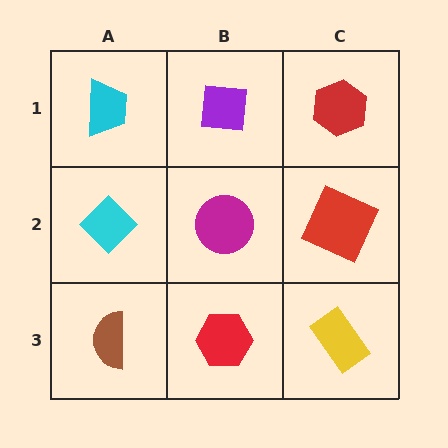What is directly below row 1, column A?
A cyan diamond.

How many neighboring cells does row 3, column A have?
2.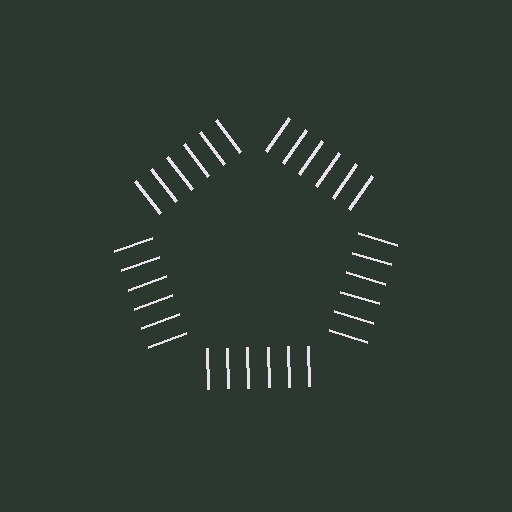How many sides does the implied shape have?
5 sides — the line-ends trace a pentagon.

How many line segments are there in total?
30 — 6 along each of the 5 edges.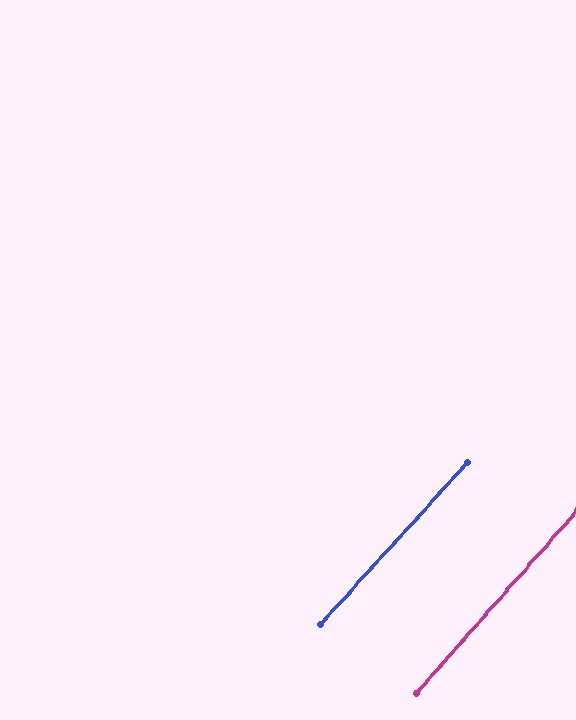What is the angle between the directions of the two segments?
Approximately 1 degree.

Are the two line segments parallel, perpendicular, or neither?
Parallel — their directions differ by only 0.7°.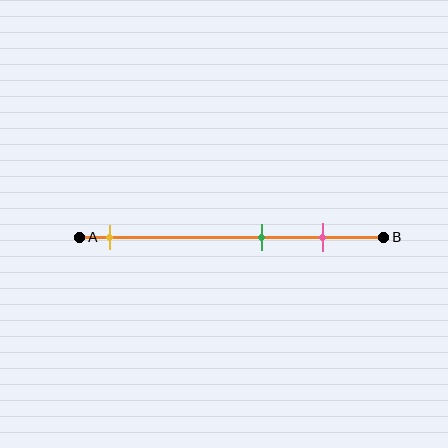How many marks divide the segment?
There are 3 marks dividing the segment.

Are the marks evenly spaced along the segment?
No, the marks are not evenly spaced.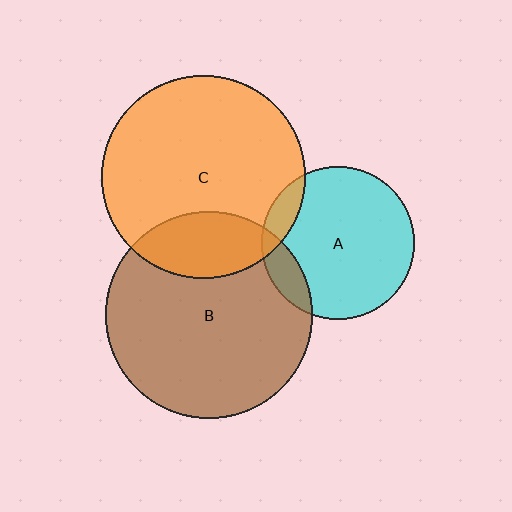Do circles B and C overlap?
Yes.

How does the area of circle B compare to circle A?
Approximately 1.8 times.